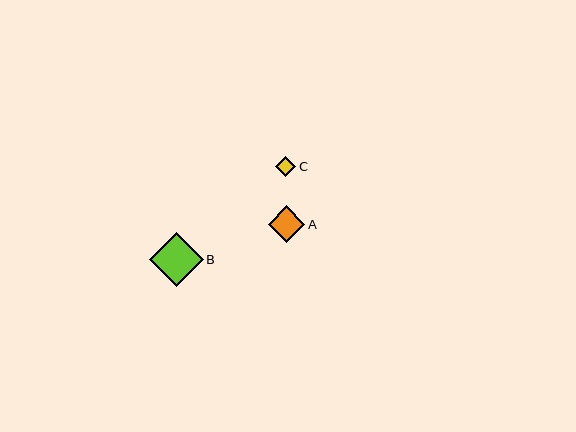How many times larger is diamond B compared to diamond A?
Diamond B is approximately 1.4 times the size of diamond A.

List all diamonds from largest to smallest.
From largest to smallest: B, A, C.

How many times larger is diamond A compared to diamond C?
Diamond A is approximately 1.9 times the size of diamond C.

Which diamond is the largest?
Diamond B is the largest with a size of approximately 53 pixels.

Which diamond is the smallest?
Diamond C is the smallest with a size of approximately 20 pixels.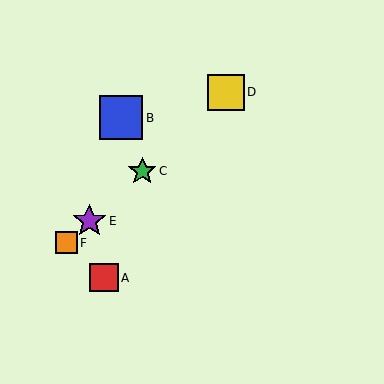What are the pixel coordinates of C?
Object C is at (142, 171).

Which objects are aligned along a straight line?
Objects C, D, E, F are aligned along a straight line.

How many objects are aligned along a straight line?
4 objects (C, D, E, F) are aligned along a straight line.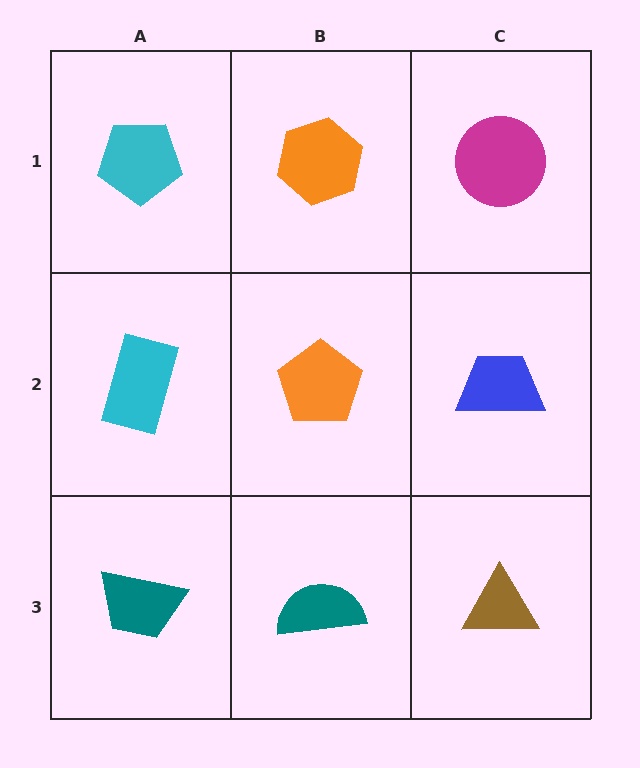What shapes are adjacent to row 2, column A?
A cyan pentagon (row 1, column A), a teal trapezoid (row 3, column A), an orange pentagon (row 2, column B).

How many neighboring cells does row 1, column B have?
3.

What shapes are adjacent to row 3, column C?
A blue trapezoid (row 2, column C), a teal semicircle (row 3, column B).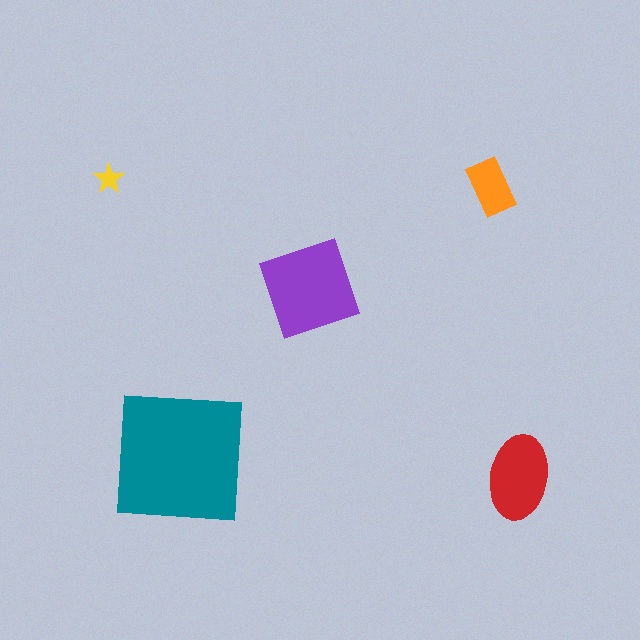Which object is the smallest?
The yellow star.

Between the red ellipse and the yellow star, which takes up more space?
The red ellipse.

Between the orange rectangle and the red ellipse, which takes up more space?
The red ellipse.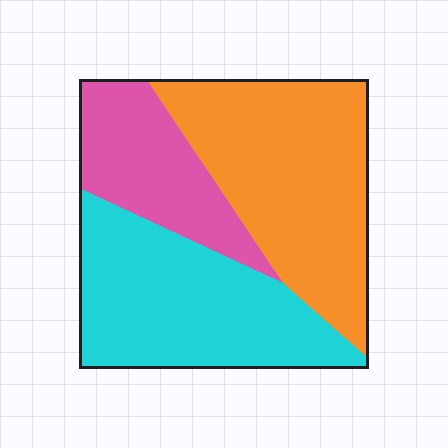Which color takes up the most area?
Orange, at roughly 40%.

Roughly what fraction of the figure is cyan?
Cyan takes up about three eighths (3/8) of the figure.